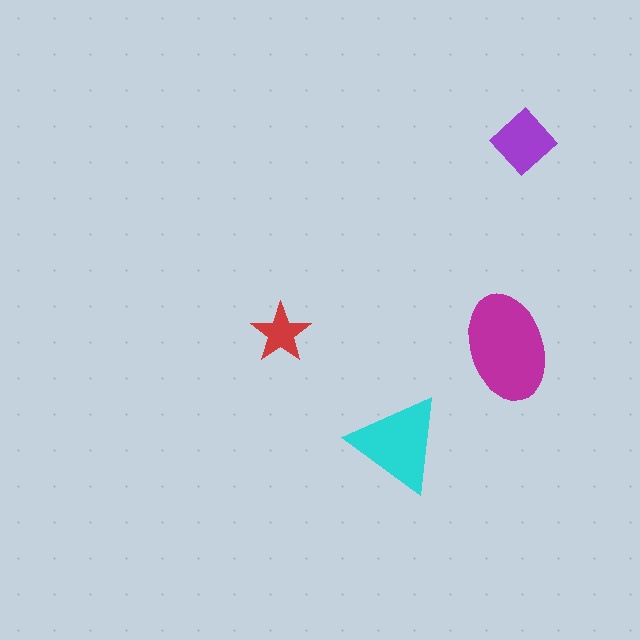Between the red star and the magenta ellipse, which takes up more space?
The magenta ellipse.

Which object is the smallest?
The red star.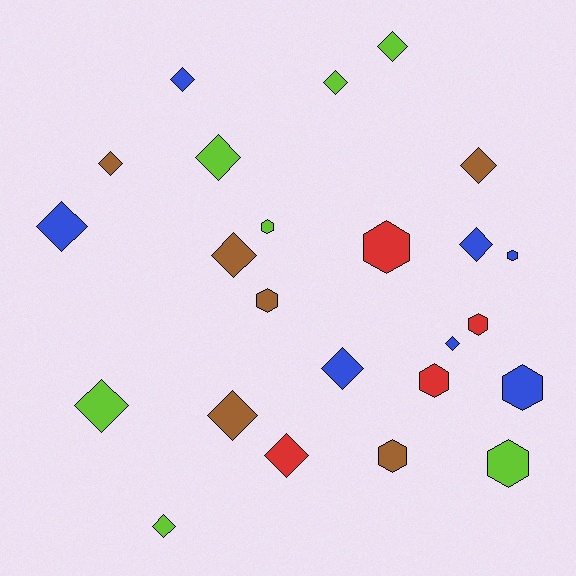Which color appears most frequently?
Blue, with 7 objects.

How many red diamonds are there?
There is 1 red diamond.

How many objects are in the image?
There are 24 objects.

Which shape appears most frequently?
Diamond, with 15 objects.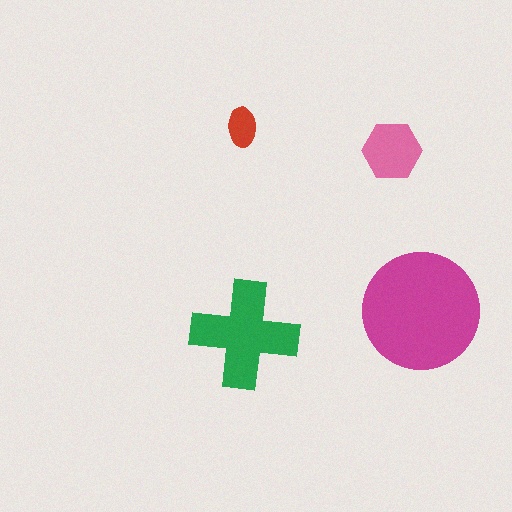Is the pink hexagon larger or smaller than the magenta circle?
Smaller.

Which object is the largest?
The magenta circle.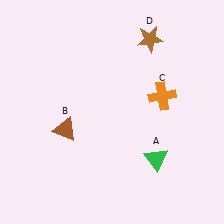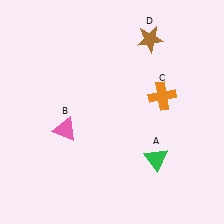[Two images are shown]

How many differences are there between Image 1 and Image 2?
There is 1 difference between the two images.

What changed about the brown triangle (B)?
In Image 1, B is brown. In Image 2, it changed to pink.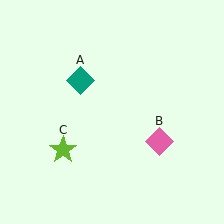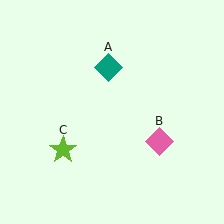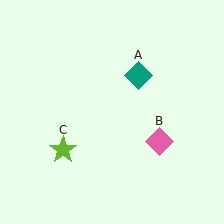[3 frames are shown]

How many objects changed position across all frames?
1 object changed position: teal diamond (object A).